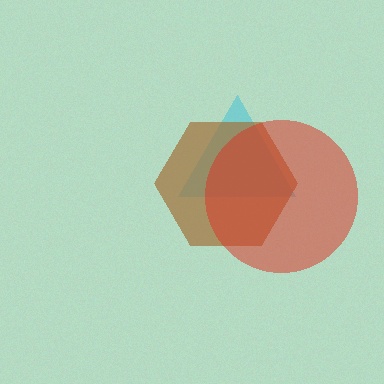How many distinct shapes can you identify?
There are 3 distinct shapes: a cyan triangle, a brown hexagon, a red circle.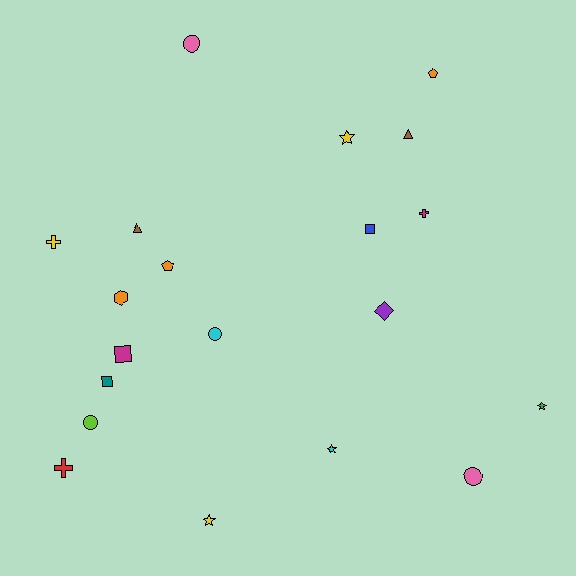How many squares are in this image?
There are 3 squares.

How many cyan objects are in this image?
There are 2 cyan objects.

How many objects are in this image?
There are 20 objects.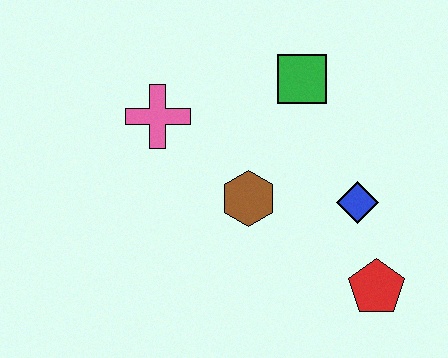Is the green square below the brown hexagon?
No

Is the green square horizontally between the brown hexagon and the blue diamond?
Yes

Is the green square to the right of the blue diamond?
No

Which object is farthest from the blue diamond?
The pink cross is farthest from the blue diamond.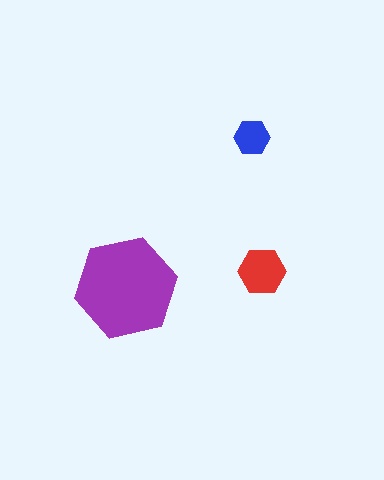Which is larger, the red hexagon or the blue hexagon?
The red one.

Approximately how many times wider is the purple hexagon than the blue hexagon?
About 3 times wider.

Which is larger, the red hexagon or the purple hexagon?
The purple one.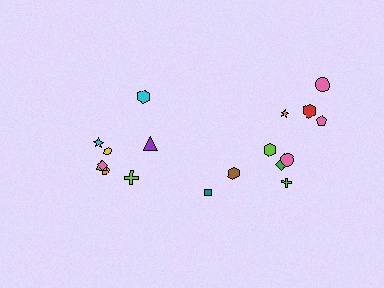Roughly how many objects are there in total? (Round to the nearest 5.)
Roughly 20 objects in total.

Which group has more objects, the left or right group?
The right group.